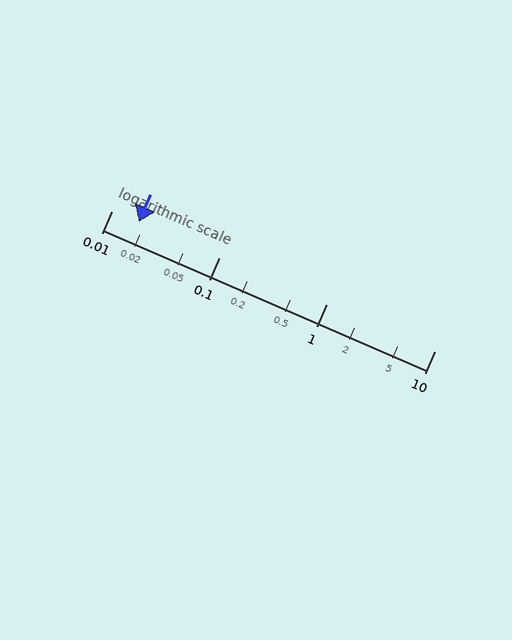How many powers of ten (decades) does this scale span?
The scale spans 3 decades, from 0.01 to 10.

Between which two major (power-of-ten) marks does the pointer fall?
The pointer is between 0.01 and 0.1.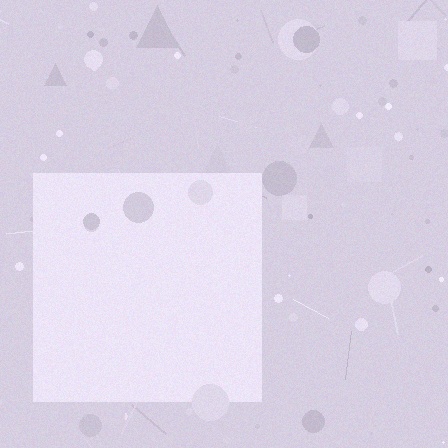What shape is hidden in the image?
A square is hidden in the image.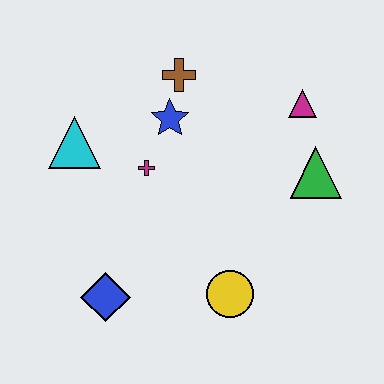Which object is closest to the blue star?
The brown cross is closest to the blue star.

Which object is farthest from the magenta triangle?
The blue diamond is farthest from the magenta triangle.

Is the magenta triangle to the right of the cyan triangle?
Yes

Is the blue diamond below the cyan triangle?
Yes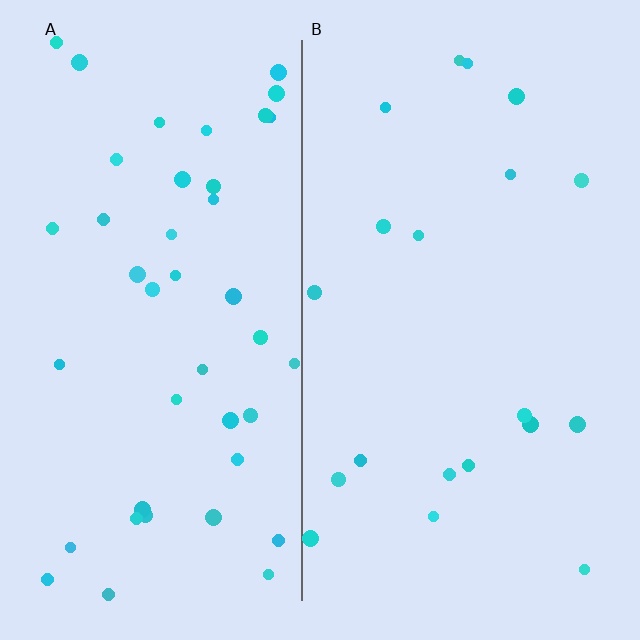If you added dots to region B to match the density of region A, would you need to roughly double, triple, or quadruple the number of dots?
Approximately double.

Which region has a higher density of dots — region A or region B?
A (the left).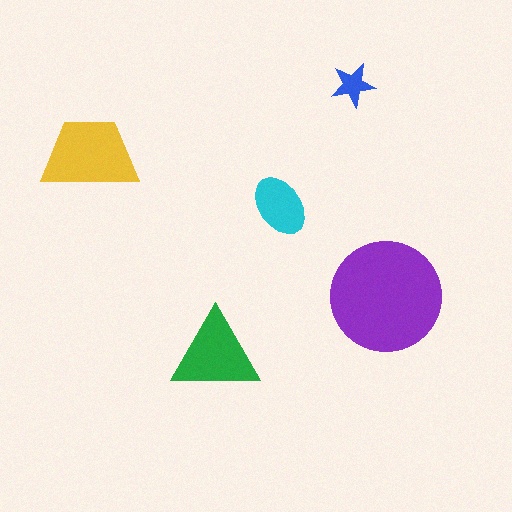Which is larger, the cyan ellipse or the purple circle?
The purple circle.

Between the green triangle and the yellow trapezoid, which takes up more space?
The yellow trapezoid.